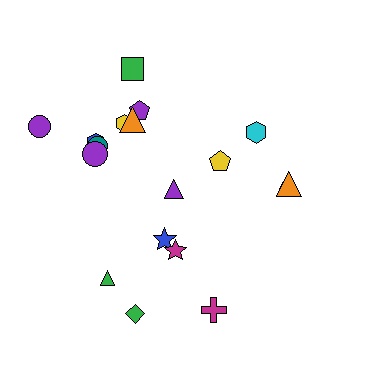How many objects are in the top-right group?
There are 4 objects.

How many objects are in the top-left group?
There are 8 objects.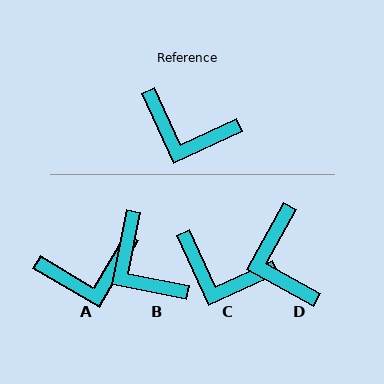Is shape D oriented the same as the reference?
No, it is off by about 54 degrees.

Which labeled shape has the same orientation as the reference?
C.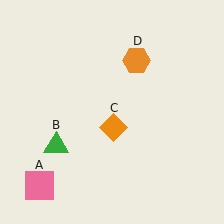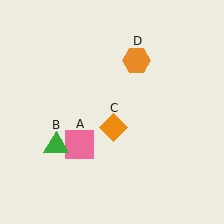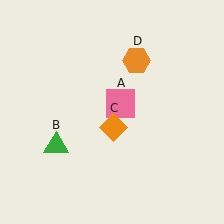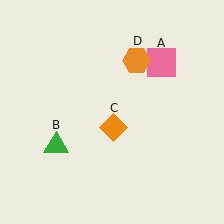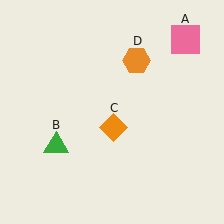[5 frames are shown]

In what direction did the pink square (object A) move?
The pink square (object A) moved up and to the right.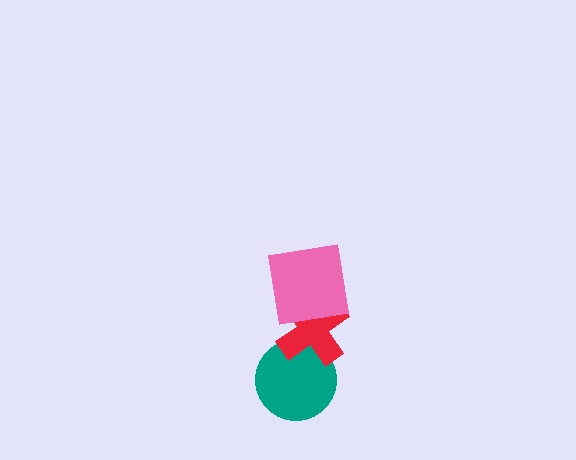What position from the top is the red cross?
The red cross is 2nd from the top.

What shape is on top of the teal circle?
The red cross is on top of the teal circle.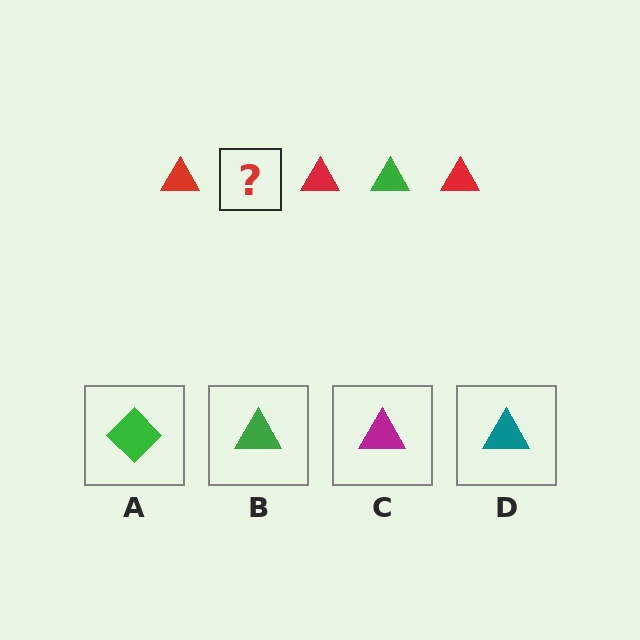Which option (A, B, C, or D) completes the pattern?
B.